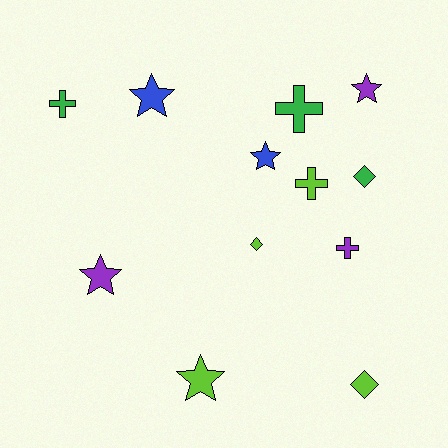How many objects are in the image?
There are 12 objects.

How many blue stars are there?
There are 2 blue stars.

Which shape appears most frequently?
Star, with 5 objects.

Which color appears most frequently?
Lime, with 4 objects.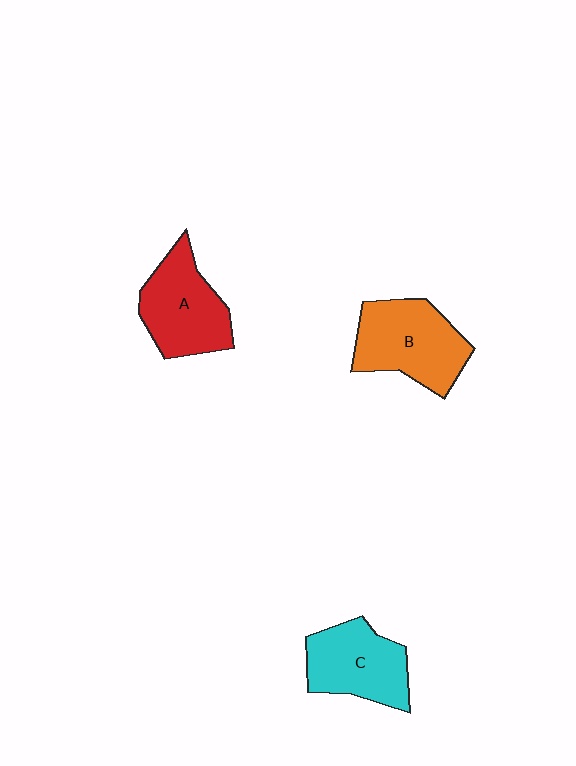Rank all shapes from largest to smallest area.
From largest to smallest: B (orange), A (red), C (cyan).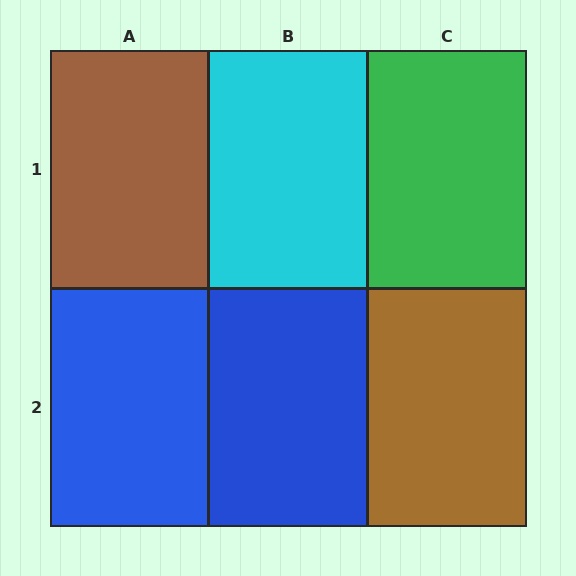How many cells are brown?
2 cells are brown.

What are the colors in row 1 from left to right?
Brown, cyan, green.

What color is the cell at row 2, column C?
Brown.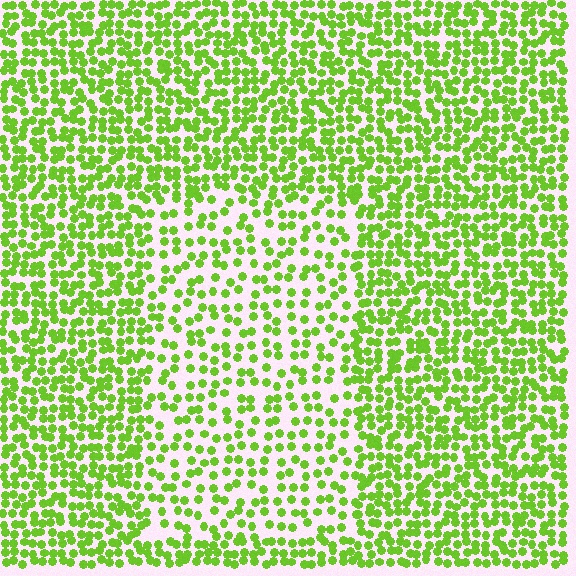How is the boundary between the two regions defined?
The boundary is defined by a change in element density (approximately 1.8x ratio). All elements are the same color, size, and shape.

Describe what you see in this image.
The image contains small lime elements arranged at two different densities. A rectangle-shaped region is visible where the elements are less densely packed than the surrounding area.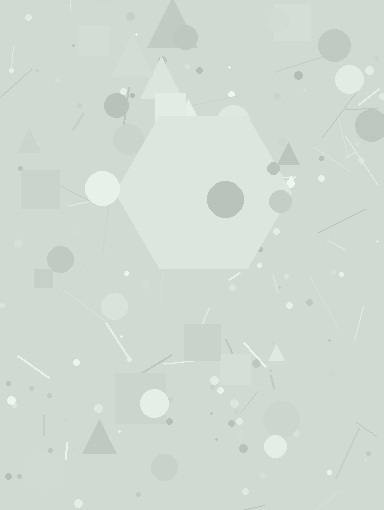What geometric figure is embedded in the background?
A hexagon is embedded in the background.